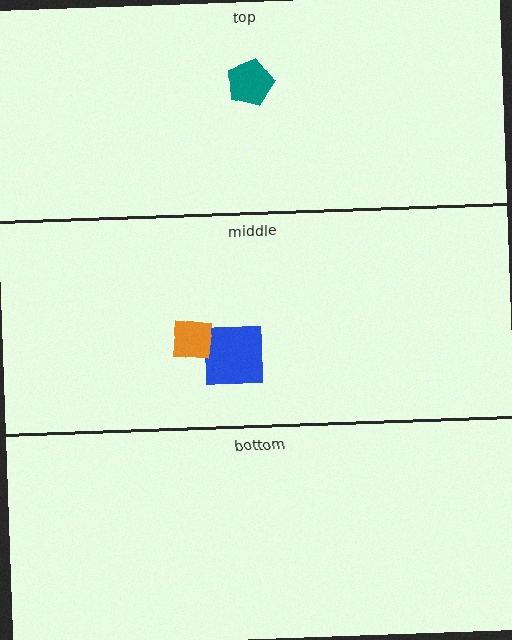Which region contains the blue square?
The middle region.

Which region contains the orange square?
The middle region.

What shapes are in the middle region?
The blue square, the orange square.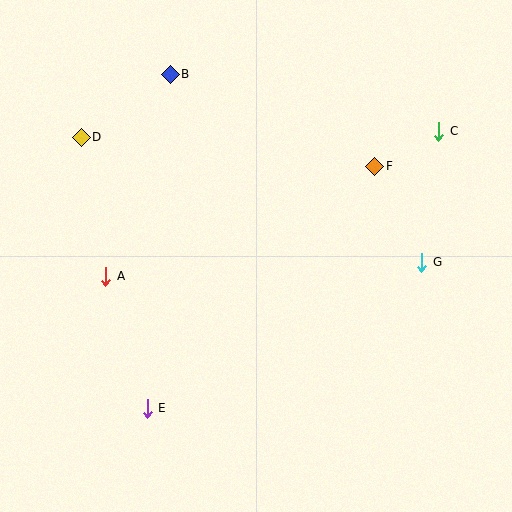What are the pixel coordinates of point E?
Point E is at (147, 408).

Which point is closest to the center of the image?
Point F at (375, 166) is closest to the center.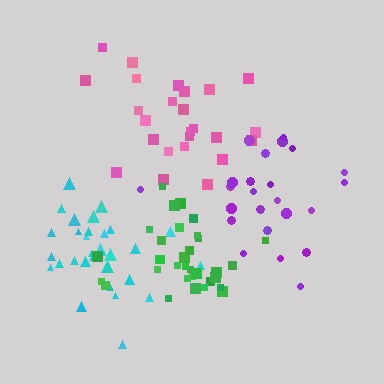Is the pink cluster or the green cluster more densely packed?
Green.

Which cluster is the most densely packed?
Green.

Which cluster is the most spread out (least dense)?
Pink.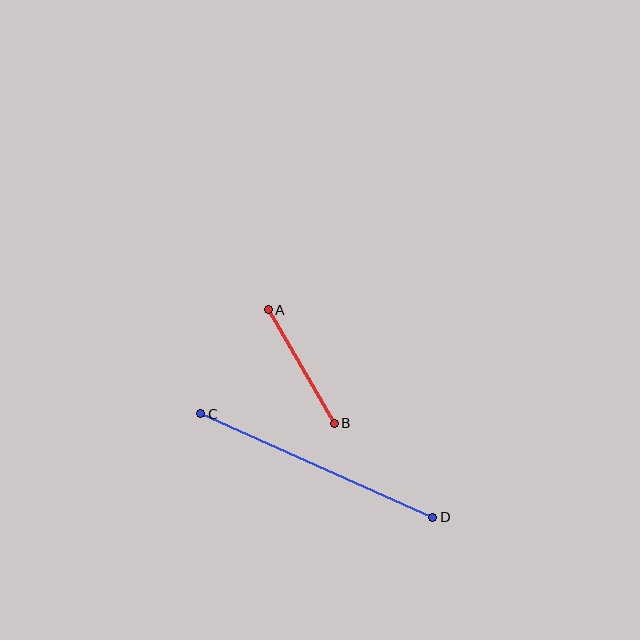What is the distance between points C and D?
The distance is approximately 254 pixels.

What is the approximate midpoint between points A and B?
The midpoint is at approximately (301, 367) pixels.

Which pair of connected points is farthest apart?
Points C and D are farthest apart.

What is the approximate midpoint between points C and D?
The midpoint is at approximately (317, 465) pixels.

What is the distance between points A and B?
The distance is approximately 131 pixels.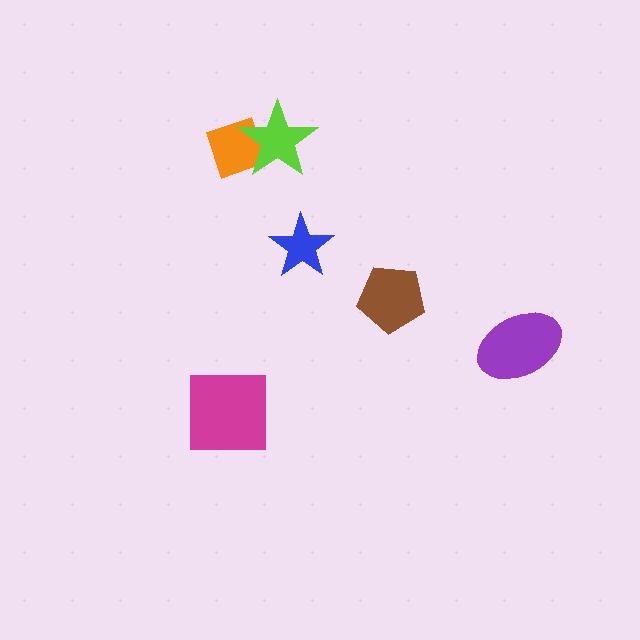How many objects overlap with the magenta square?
0 objects overlap with the magenta square.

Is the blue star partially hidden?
No, no other shape covers it.